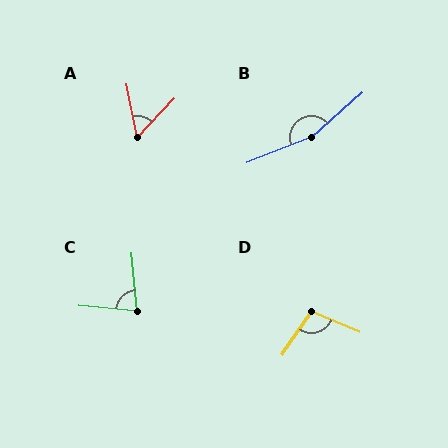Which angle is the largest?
B, at approximately 160 degrees.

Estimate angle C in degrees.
Approximately 79 degrees.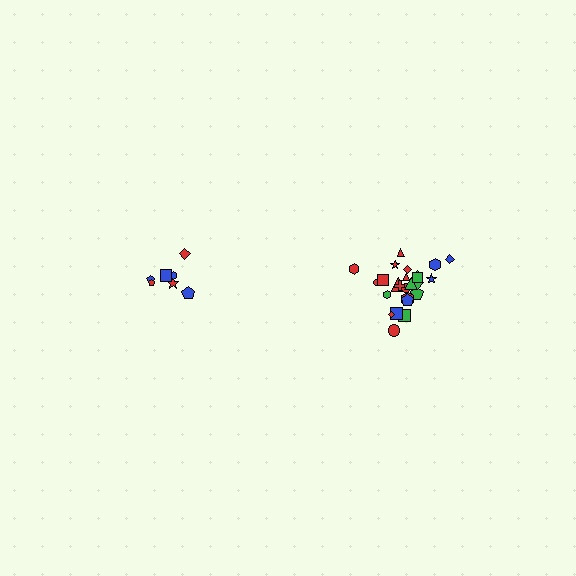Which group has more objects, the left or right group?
The right group.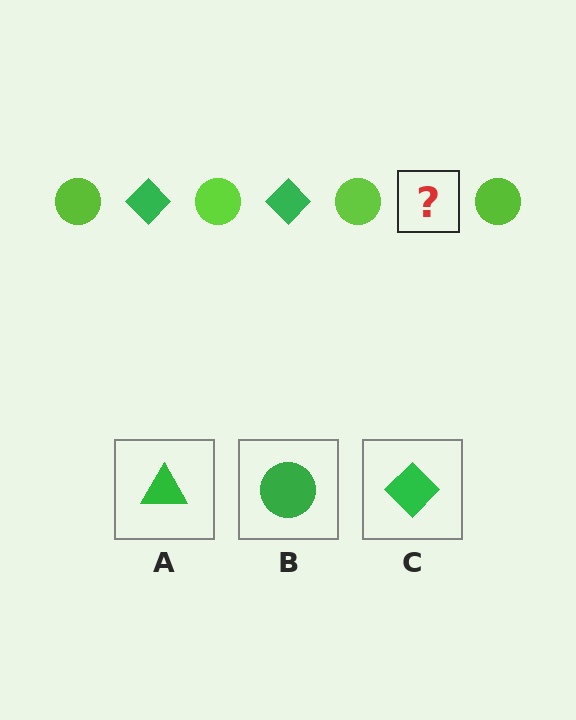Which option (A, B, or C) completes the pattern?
C.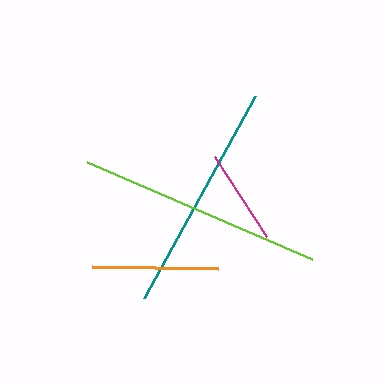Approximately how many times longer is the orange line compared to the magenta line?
The orange line is approximately 1.3 times the length of the magenta line.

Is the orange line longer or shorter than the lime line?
The lime line is longer than the orange line.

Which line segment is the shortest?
The magenta line is the shortest at approximately 96 pixels.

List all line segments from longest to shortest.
From longest to shortest: lime, teal, orange, magenta.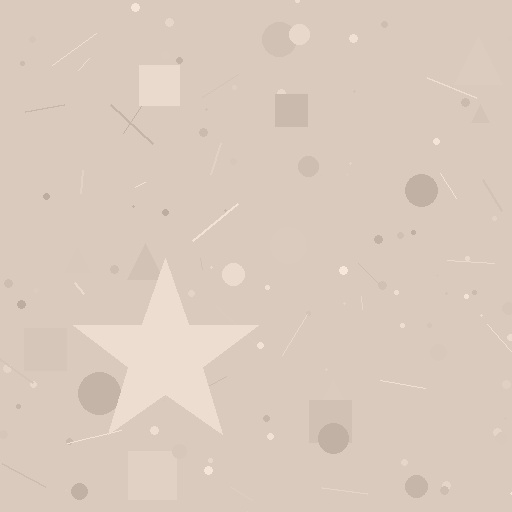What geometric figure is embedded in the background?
A star is embedded in the background.